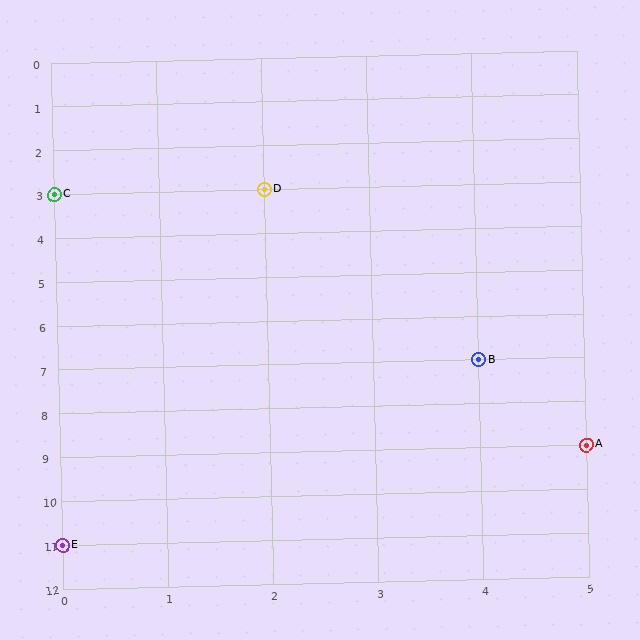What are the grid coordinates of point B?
Point B is at grid coordinates (4, 7).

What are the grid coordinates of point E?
Point E is at grid coordinates (0, 11).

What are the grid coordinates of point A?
Point A is at grid coordinates (5, 9).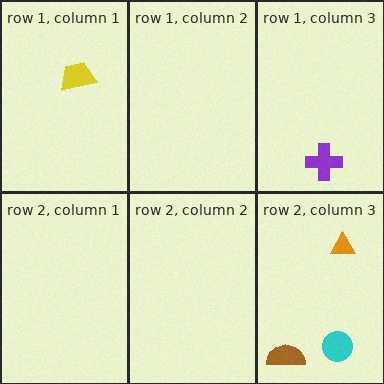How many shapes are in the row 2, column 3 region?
3.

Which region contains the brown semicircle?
The row 2, column 3 region.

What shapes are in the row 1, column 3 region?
The purple cross.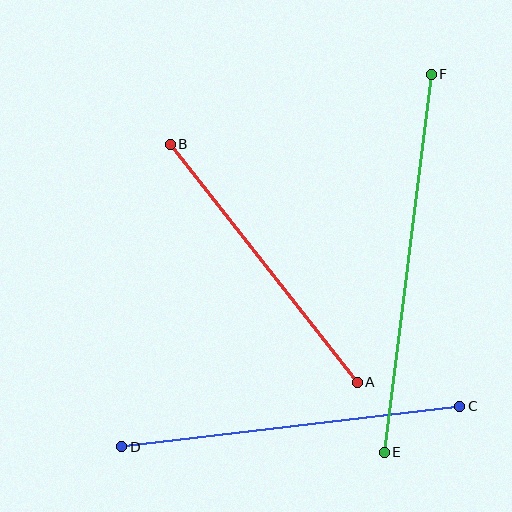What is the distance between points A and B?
The distance is approximately 303 pixels.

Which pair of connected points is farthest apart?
Points E and F are farthest apart.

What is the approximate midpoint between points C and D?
The midpoint is at approximately (291, 426) pixels.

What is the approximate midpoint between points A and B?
The midpoint is at approximately (264, 263) pixels.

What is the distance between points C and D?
The distance is approximately 340 pixels.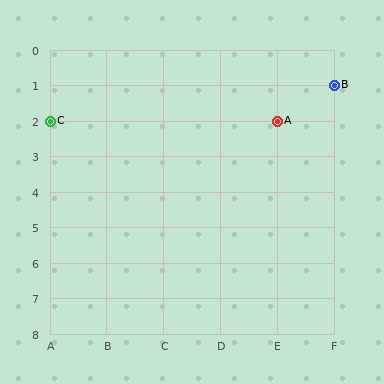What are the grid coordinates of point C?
Point C is at grid coordinates (A, 2).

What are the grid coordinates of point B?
Point B is at grid coordinates (F, 1).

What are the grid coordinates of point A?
Point A is at grid coordinates (E, 2).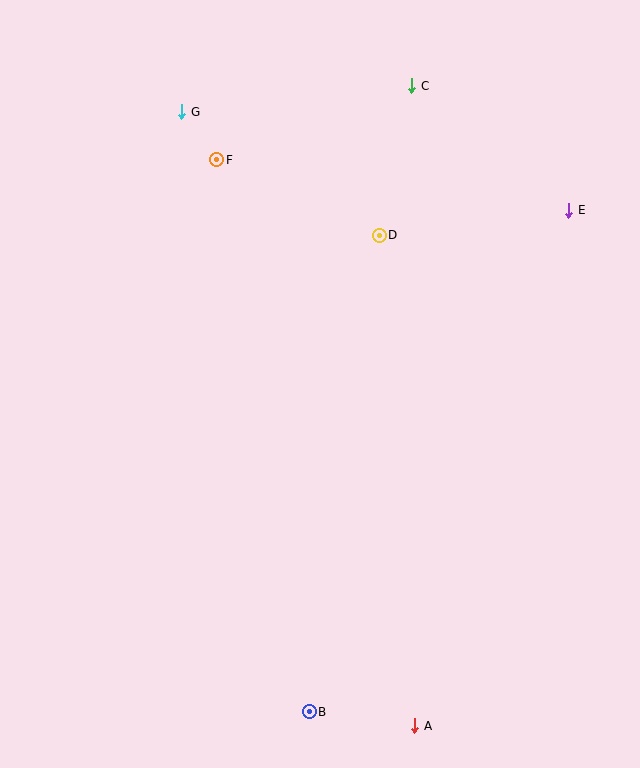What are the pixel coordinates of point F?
Point F is at (217, 160).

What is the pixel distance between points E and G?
The distance between E and G is 399 pixels.